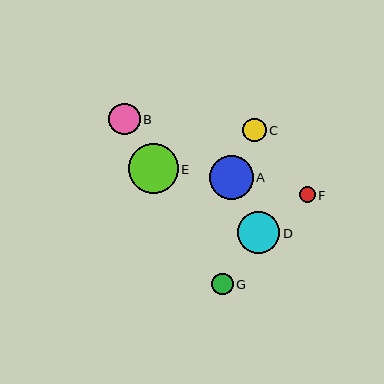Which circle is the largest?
Circle E is the largest with a size of approximately 50 pixels.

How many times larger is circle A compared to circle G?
Circle A is approximately 2.0 times the size of circle G.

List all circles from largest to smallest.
From largest to smallest: E, A, D, B, C, G, F.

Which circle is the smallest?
Circle F is the smallest with a size of approximately 16 pixels.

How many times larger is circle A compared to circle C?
Circle A is approximately 1.9 times the size of circle C.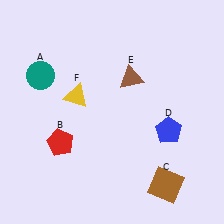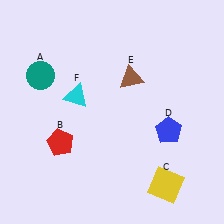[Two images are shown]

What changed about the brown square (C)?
In Image 1, C is brown. In Image 2, it changed to yellow.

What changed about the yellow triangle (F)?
In Image 1, F is yellow. In Image 2, it changed to cyan.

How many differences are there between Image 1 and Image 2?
There are 2 differences between the two images.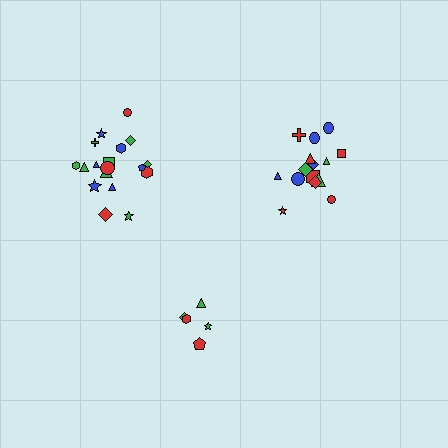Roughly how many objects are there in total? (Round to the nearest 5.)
Roughly 40 objects in total.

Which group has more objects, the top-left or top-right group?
The top-left group.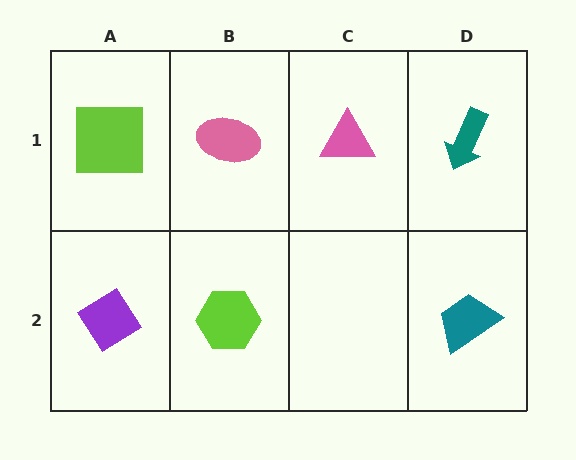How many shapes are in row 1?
4 shapes.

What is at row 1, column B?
A pink ellipse.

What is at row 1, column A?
A lime square.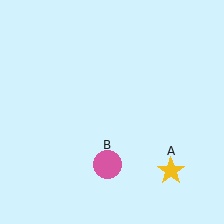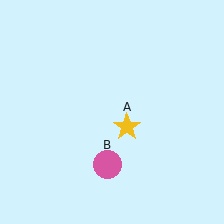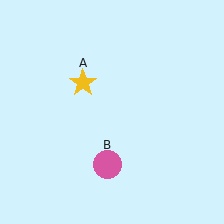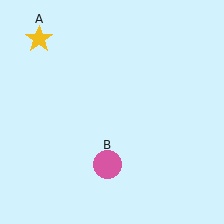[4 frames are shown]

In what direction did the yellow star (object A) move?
The yellow star (object A) moved up and to the left.